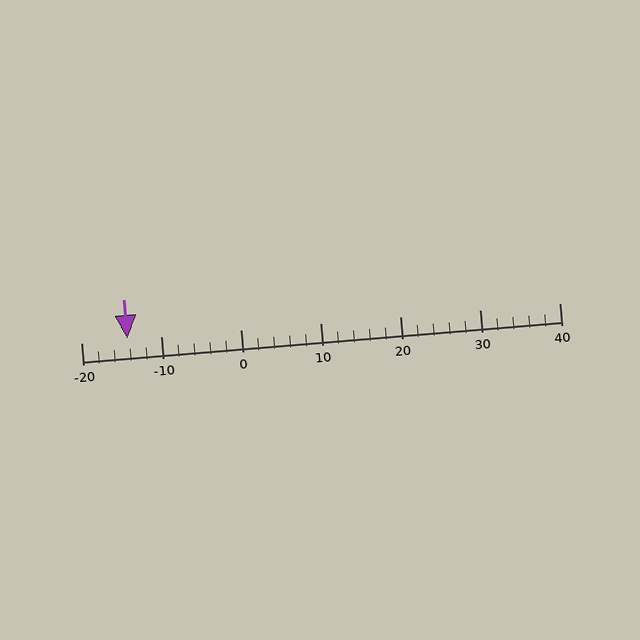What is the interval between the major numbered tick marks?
The major tick marks are spaced 10 units apart.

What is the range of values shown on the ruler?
The ruler shows values from -20 to 40.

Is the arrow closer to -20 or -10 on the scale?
The arrow is closer to -10.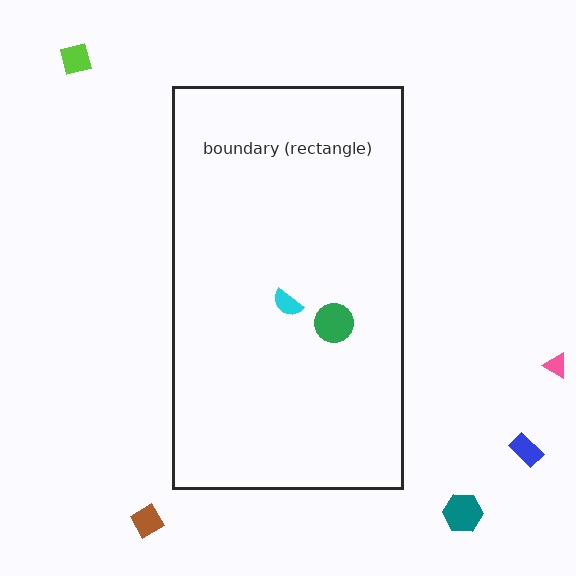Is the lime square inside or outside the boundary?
Outside.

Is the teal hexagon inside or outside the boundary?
Outside.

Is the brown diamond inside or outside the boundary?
Outside.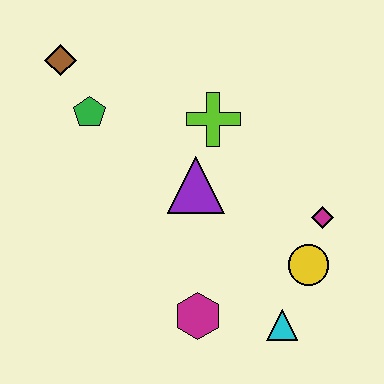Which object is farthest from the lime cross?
The cyan triangle is farthest from the lime cross.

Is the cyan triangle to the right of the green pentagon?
Yes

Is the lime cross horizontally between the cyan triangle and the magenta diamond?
No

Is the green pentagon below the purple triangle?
No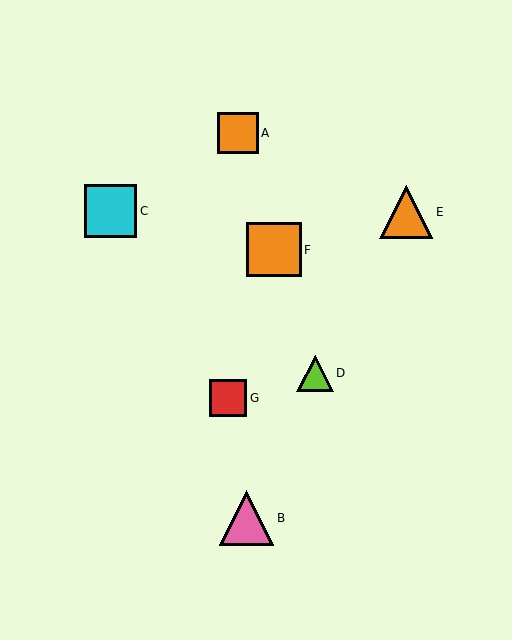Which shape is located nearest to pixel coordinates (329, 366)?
The lime triangle (labeled D) at (315, 373) is nearest to that location.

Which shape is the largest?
The pink triangle (labeled B) is the largest.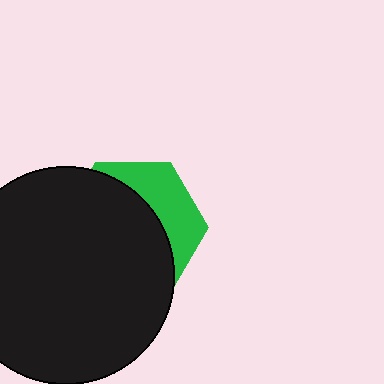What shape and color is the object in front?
The object in front is a black circle.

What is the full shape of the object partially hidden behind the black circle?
The partially hidden object is a green hexagon.